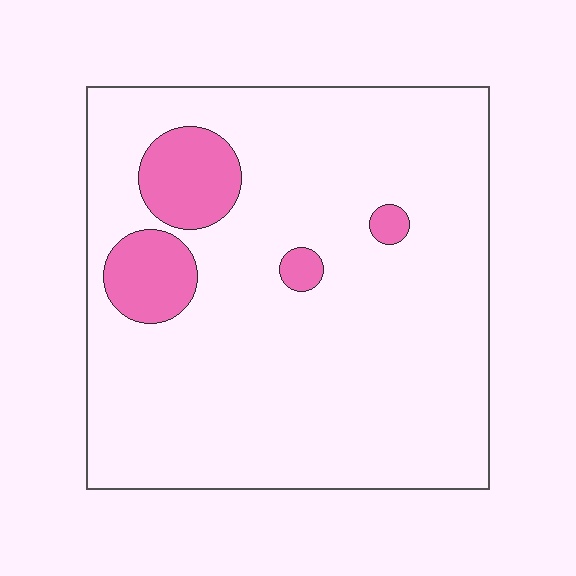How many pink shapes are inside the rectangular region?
4.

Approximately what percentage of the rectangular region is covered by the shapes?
Approximately 10%.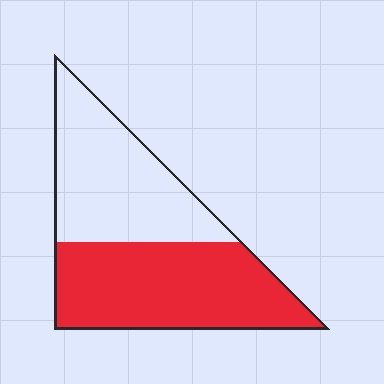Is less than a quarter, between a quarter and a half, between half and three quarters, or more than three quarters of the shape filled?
Between half and three quarters.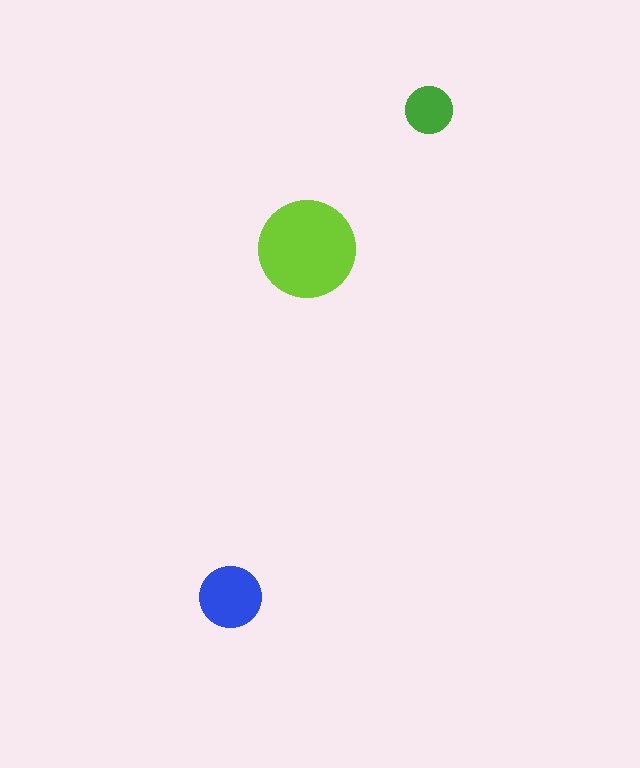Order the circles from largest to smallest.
the lime one, the blue one, the green one.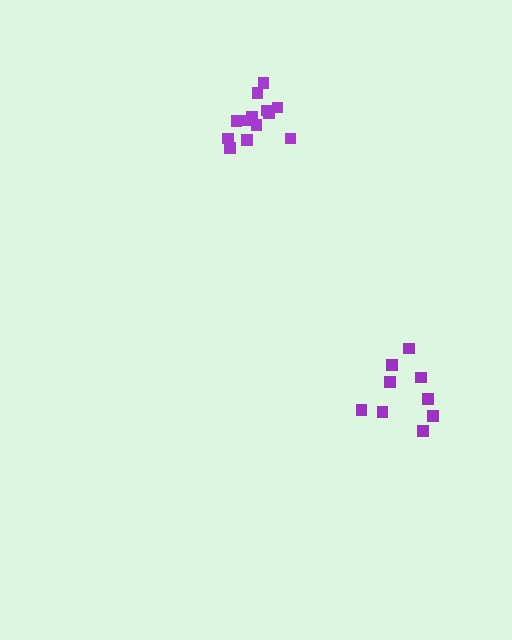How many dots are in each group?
Group 1: 13 dots, Group 2: 9 dots (22 total).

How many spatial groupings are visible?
There are 2 spatial groupings.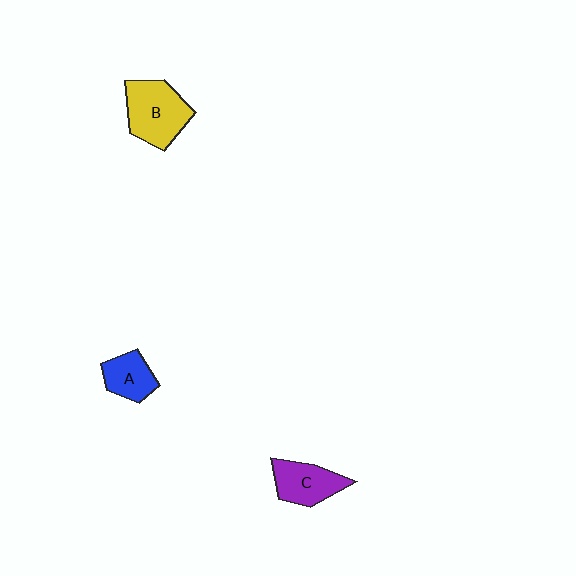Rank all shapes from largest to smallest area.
From largest to smallest: B (yellow), C (purple), A (blue).